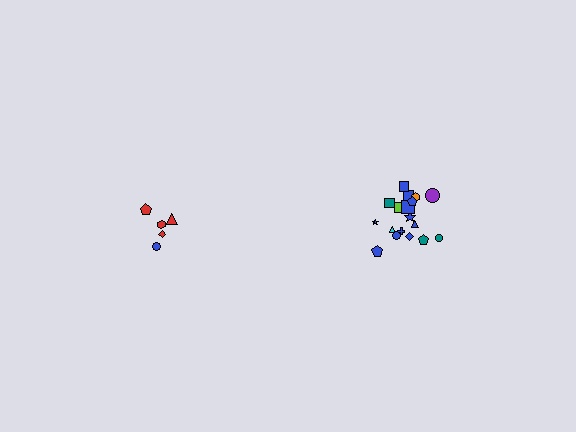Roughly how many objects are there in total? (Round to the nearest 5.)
Roughly 25 objects in total.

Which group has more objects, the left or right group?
The right group.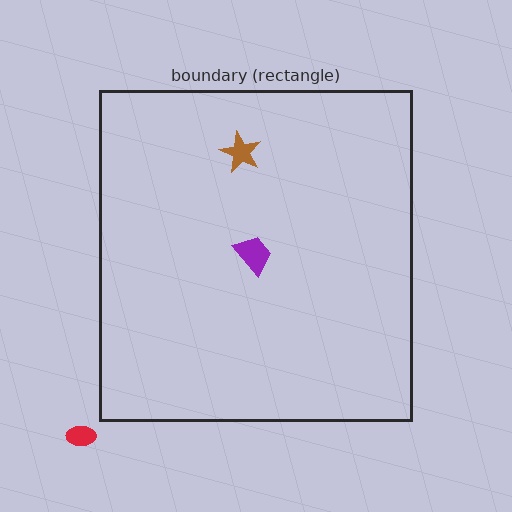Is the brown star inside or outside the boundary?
Inside.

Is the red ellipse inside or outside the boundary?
Outside.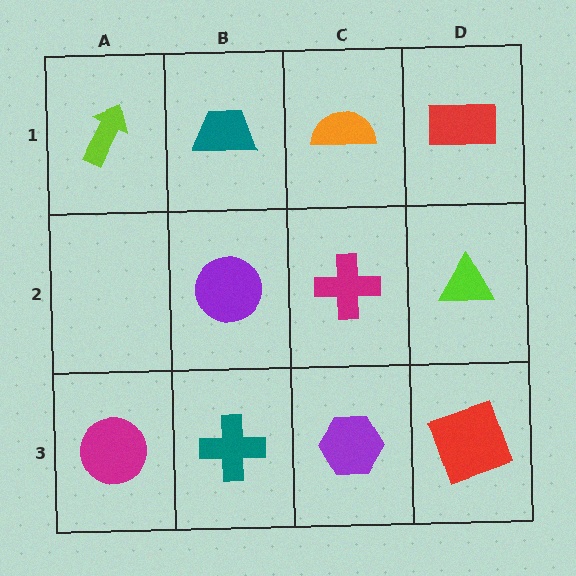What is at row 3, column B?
A teal cross.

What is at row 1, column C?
An orange semicircle.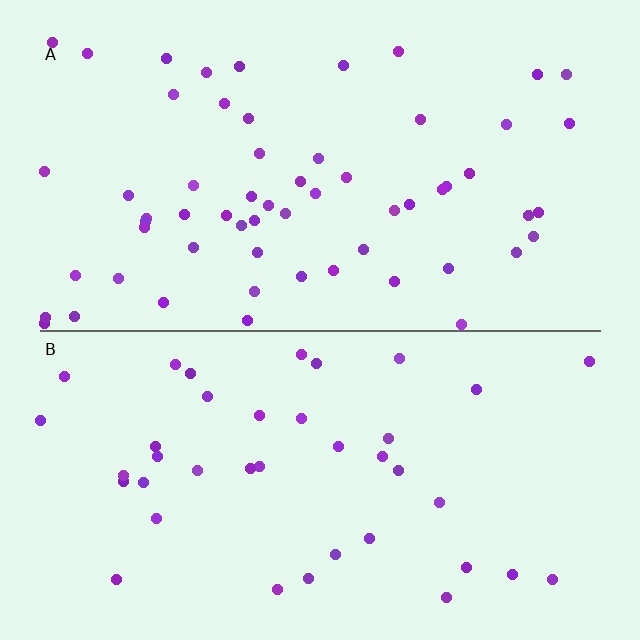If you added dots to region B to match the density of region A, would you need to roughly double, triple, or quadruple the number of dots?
Approximately double.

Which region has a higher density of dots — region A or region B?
A (the top).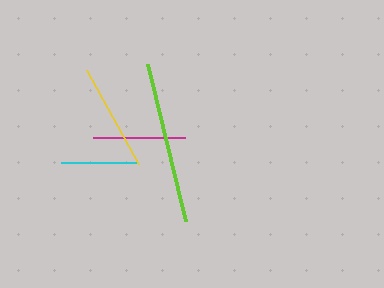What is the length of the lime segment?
The lime segment is approximately 161 pixels long.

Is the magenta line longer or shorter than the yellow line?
The yellow line is longer than the magenta line.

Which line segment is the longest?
The lime line is the longest at approximately 161 pixels.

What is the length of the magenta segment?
The magenta segment is approximately 92 pixels long.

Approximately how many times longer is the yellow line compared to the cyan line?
The yellow line is approximately 1.4 times the length of the cyan line.